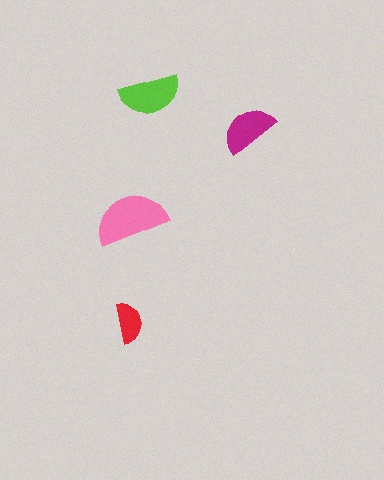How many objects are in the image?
There are 4 objects in the image.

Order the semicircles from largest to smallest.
the pink one, the lime one, the magenta one, the red one.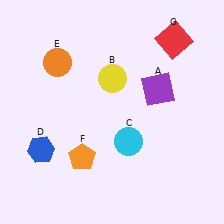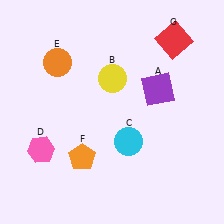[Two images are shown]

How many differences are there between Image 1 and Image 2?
There is 1 difference between the two images.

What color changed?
The hexagon (D) changed from blue in Image 1 to pink in Image 2.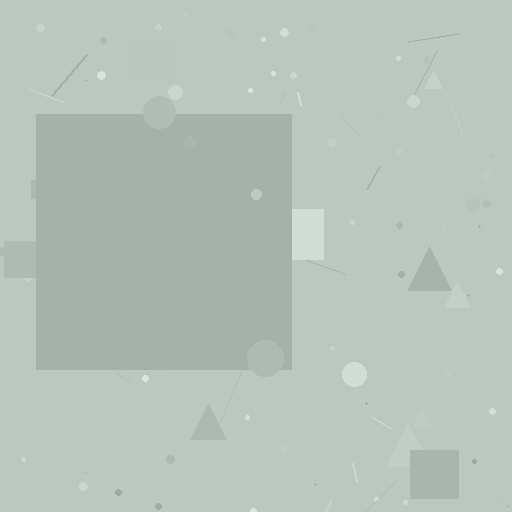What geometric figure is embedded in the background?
A square is embedded in the background.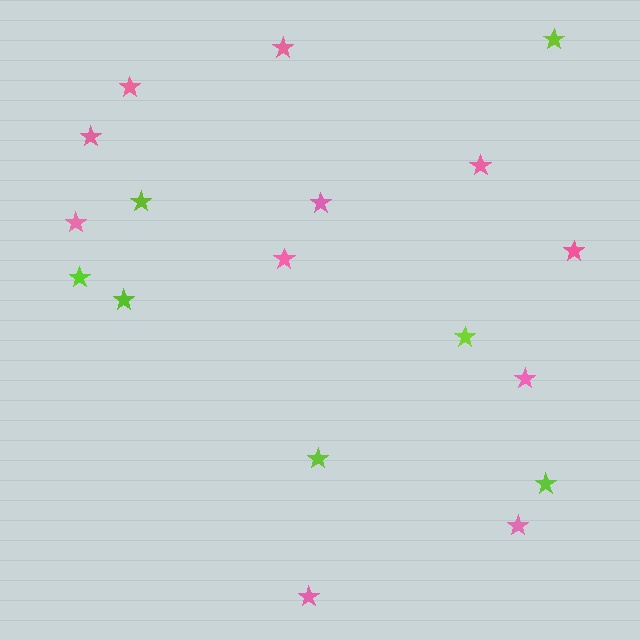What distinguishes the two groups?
There are 2 groups: one group of pink stars (11) and one group of lime stars (7).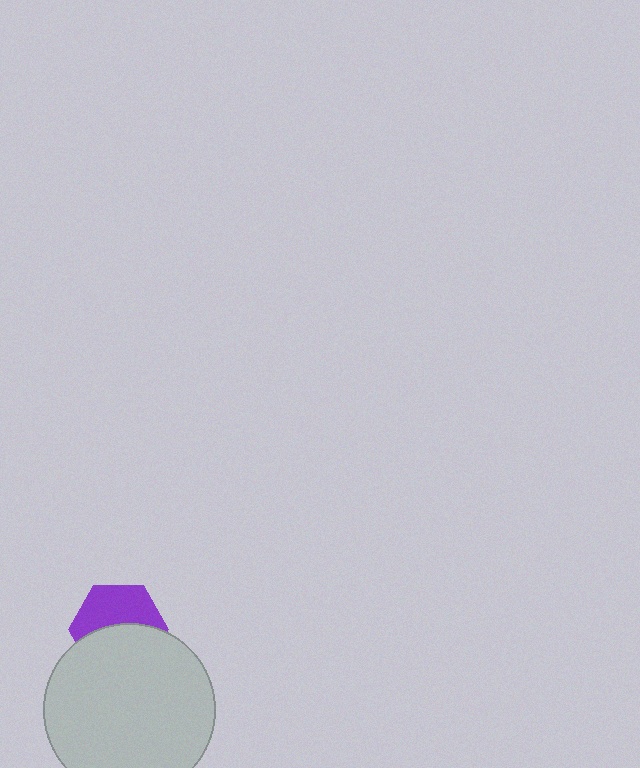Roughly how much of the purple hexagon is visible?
About half of it is visible (roughly 49%).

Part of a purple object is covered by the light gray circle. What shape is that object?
It is a hexagon.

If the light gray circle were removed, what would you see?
You would see the complete purple hexagon.